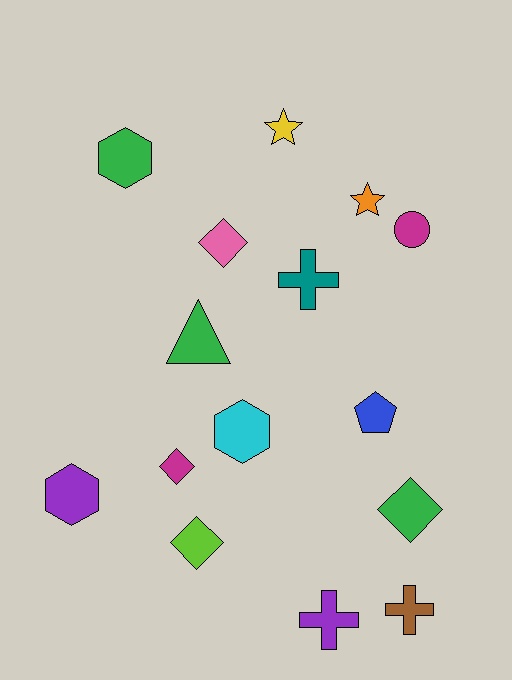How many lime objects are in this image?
There is 1 lime object.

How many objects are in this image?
There are 15 objects.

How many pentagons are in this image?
There is 1 pentagon.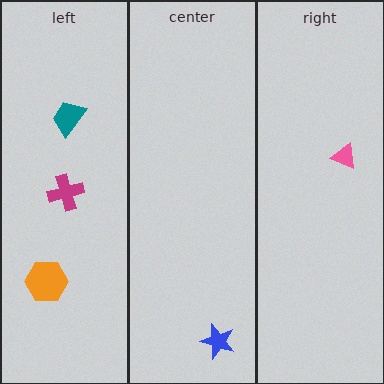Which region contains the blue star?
The center region.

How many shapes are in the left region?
3.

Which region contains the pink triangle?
The right region.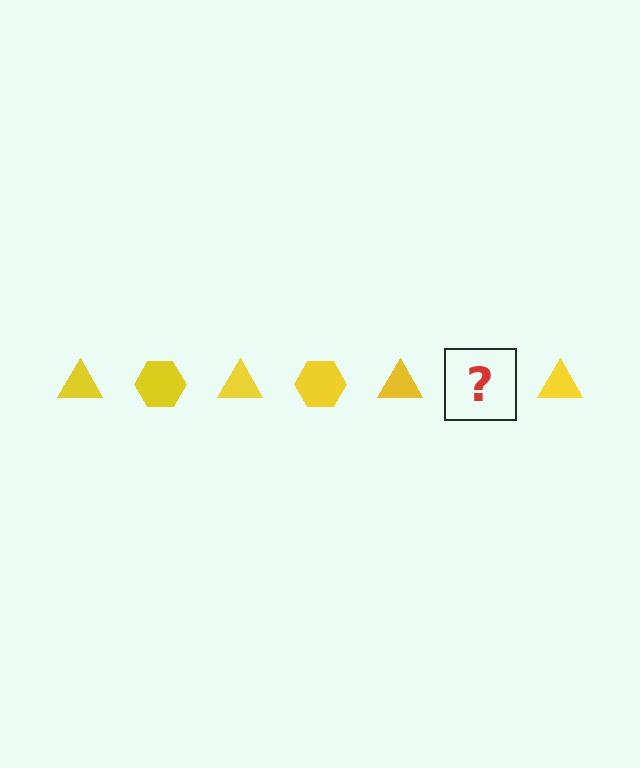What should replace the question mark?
The question mark should be replaced with a yellow hexagon.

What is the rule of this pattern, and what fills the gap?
The rule is that the pattern cycles through triangle, hexagon shapes in yellow. The gap should be filled with a yellow hexagon.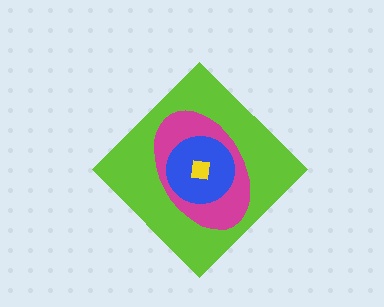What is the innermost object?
The yellow square.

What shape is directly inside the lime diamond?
The magenta ellipse.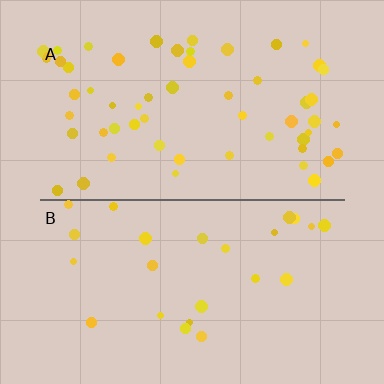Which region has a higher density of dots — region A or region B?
A (the top).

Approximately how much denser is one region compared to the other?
Approximately 2.3× — region A over region B.